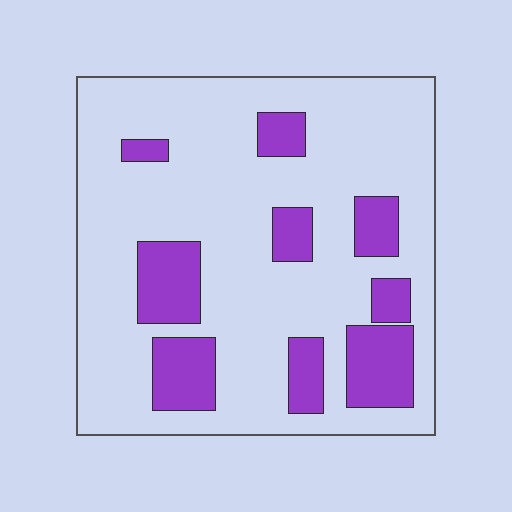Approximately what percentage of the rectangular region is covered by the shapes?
Approximately 20%.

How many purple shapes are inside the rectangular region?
9.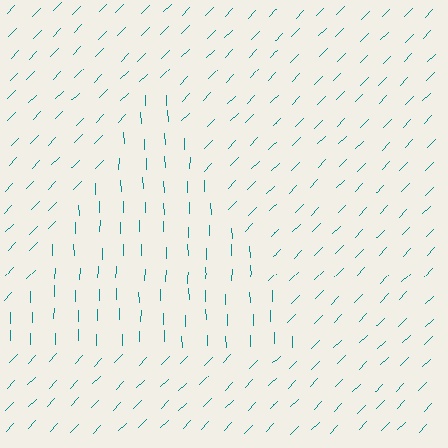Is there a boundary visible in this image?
Yes, there is a texture boundary formed by a change in line orientation.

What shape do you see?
I see a triangle.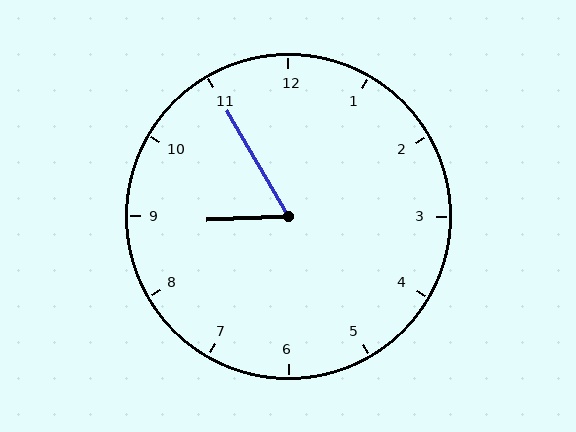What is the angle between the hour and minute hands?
Approximately 62 degrees.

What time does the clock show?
8:55.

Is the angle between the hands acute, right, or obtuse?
It is acute.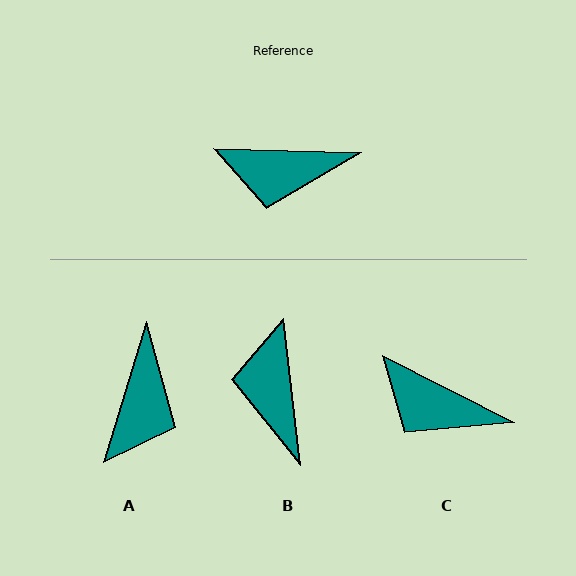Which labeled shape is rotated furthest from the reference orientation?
B, about 82 degrees away.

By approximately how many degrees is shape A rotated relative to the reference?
Approximately 74 degrees counter-clockwise.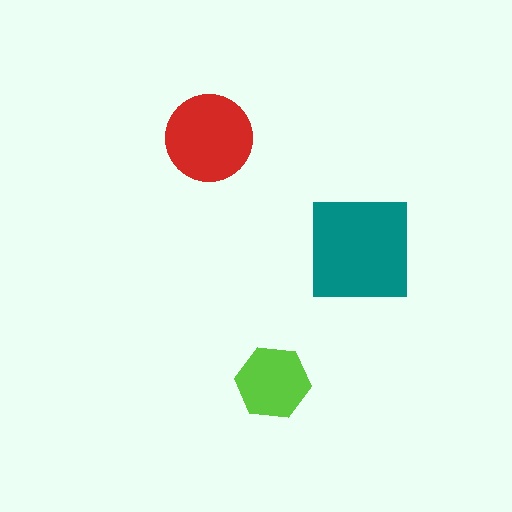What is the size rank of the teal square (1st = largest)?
1st.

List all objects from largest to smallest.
The teal square, the red circle, the lime hexagon.